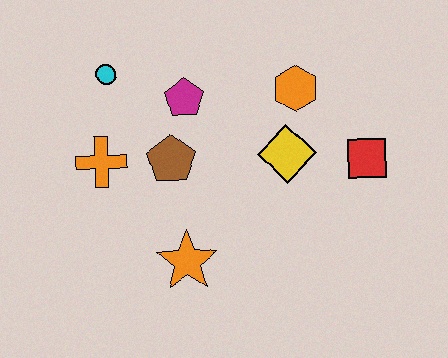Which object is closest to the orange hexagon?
The yellow diamond is closest to the orange hexagon.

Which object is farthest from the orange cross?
The red square is farthest from the orange cross.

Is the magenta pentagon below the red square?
No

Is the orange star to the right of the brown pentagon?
Yes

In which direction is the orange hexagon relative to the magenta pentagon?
The orange hexagon is to the right of the magenta pentagon.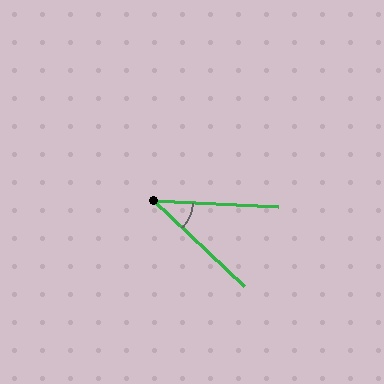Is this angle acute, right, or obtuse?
It is acute.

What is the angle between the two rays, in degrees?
Approximately 41 degrees.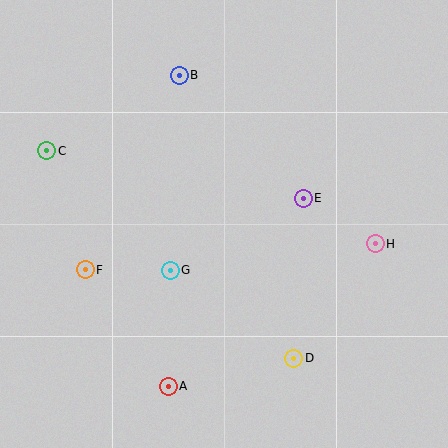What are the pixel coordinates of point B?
Point B is at (179, 75).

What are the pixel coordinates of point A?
Point A is at (168, 386).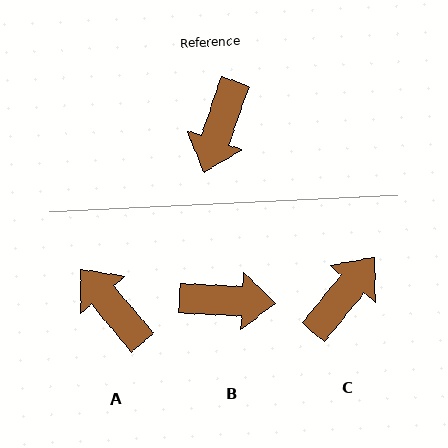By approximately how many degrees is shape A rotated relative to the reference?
Approximately 121 degrees clockwise.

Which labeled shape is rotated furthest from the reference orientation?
C, about 160 degrees away.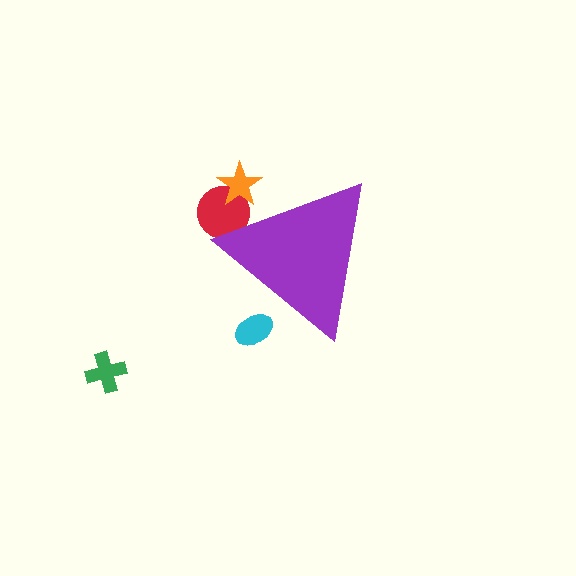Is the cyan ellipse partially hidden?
Yes, the cyan ellipse is partially hidden behind the purple triangle.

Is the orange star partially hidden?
Yes, the orange star is partially hidden behind the purple triangle.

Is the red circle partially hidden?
Yes, the red circle is partially hidden behind the purple triangle.